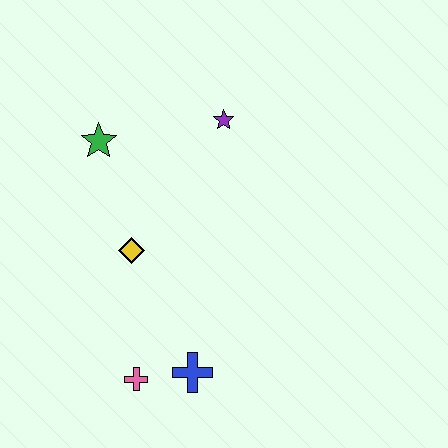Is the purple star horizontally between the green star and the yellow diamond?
No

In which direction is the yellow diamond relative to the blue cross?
The yellow diamond is above the blue cross.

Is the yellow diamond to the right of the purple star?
No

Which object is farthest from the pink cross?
The purple star is farthest from the pink cross.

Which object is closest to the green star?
The yellow diamond is closest to the green star.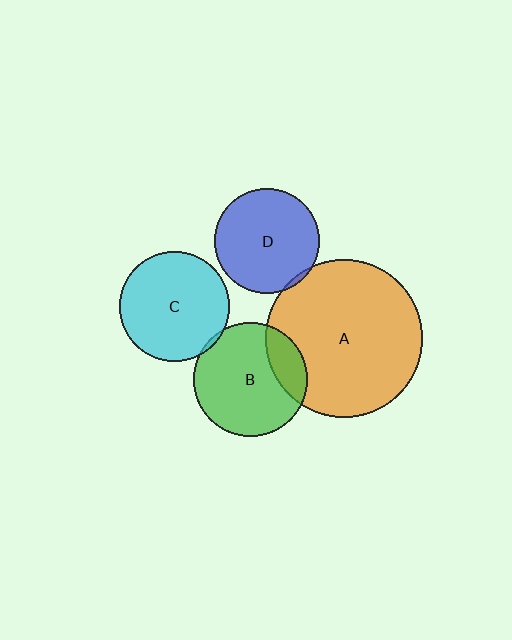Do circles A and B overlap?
Yes.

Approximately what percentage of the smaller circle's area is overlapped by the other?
Approximately 20%.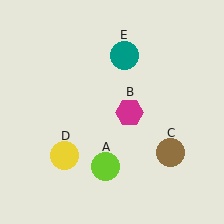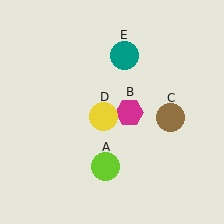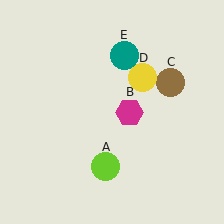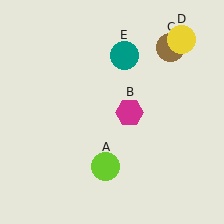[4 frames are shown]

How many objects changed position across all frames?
2 objects changed position: brown circle (object C), yellow circle (object D).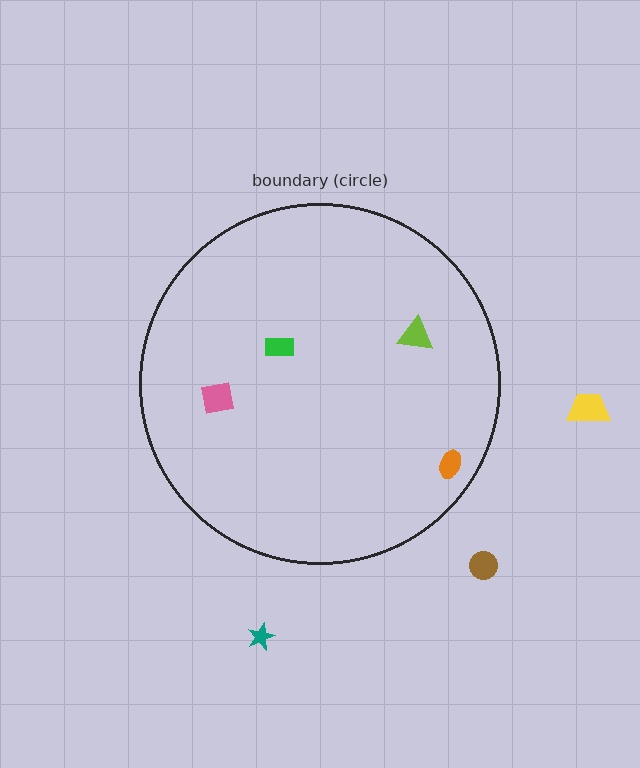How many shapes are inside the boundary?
4 inside, 3 outside.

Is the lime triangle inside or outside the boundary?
Inside.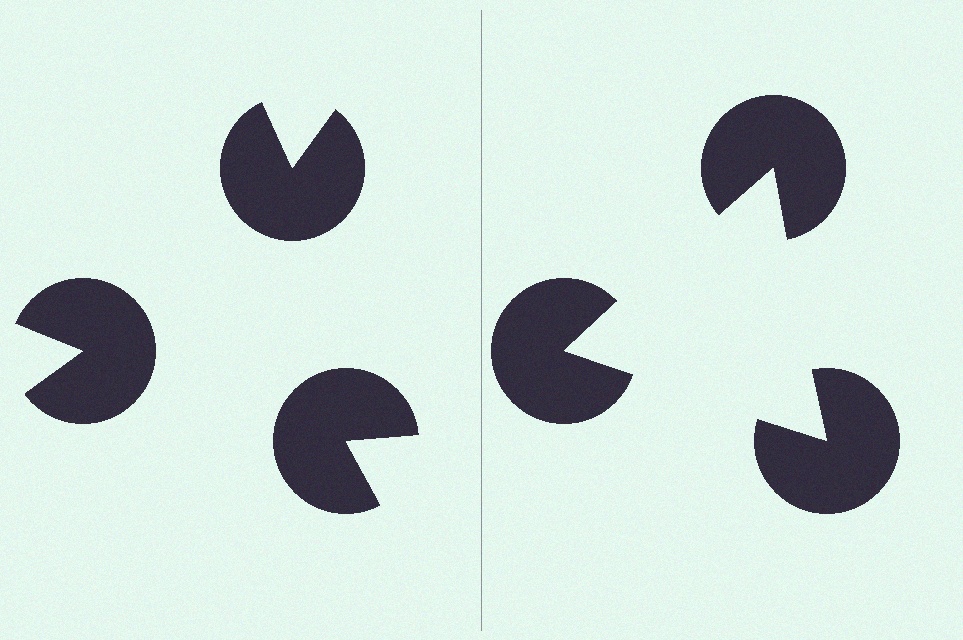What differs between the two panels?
The pac-man discs are positioned identically on both sides; only the wedge orientations differ. On the right they align to a triangle; on the left they are misaligned.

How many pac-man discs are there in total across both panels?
6 — 3 on each side.